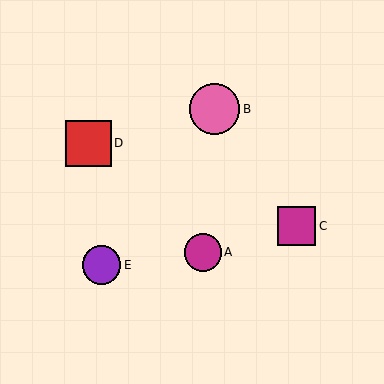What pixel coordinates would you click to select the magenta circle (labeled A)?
Click at (203, 252) to select the magenta circle A.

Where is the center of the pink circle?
The center of the pink circle is at (214, 109).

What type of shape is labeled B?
Shape B is a pink circle.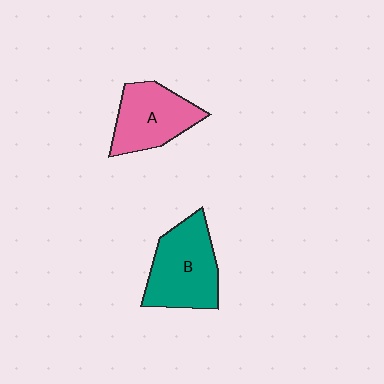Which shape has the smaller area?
Shape A (pink).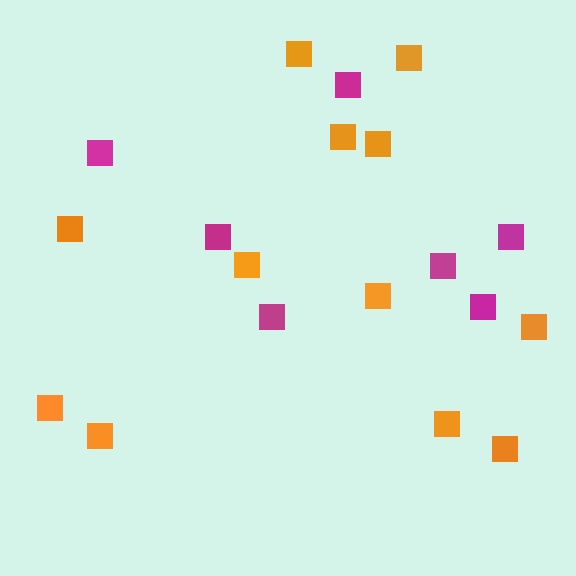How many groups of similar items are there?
There are 2 groups: one group of magenta squares (7) and one group of orange squares (12).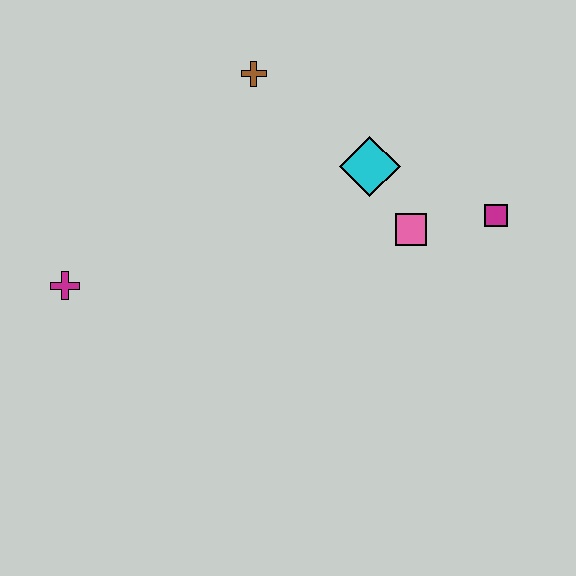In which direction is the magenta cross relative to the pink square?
The magenta cross is to the left of the pink square.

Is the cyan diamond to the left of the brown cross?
No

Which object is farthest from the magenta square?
The magenta cross is farthest from the magenta square.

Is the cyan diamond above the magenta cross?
Yes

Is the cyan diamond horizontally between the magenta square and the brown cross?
Yes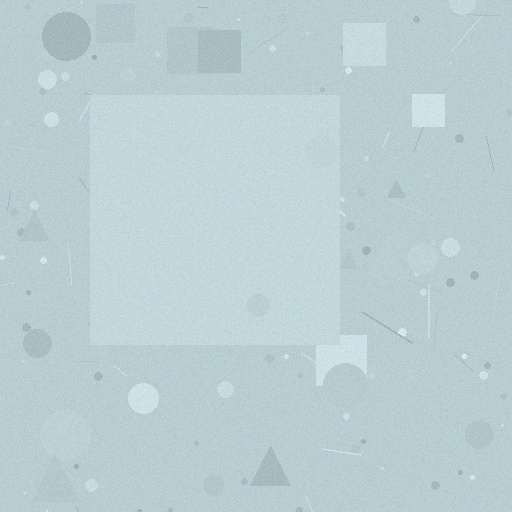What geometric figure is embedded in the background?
A square is embedded in the background.